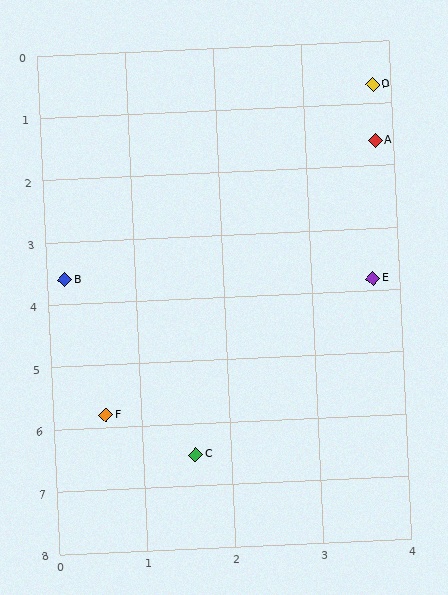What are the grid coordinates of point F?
Point F is at approximately (0.6, 5.8).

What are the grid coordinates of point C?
Point C is at approximately (1.6, 6.5).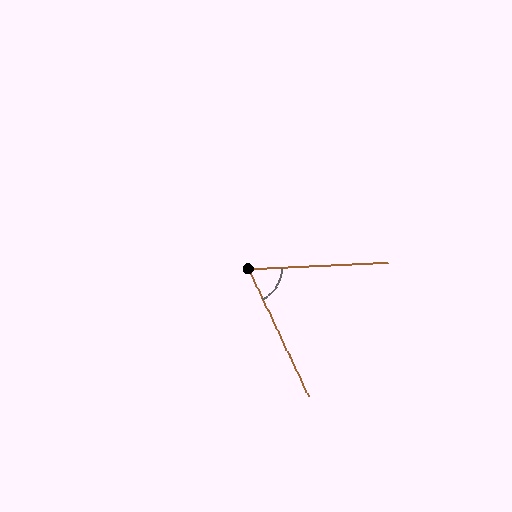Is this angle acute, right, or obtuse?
It is acute.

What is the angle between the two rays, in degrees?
Approximately 68 degrees.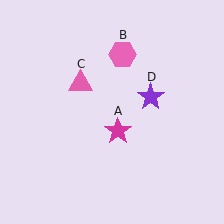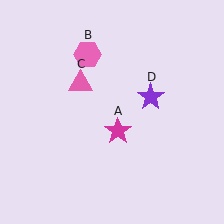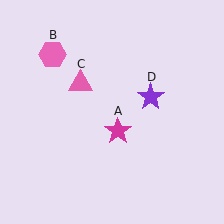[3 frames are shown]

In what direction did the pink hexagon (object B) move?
The pink hexagon (object B) moved left.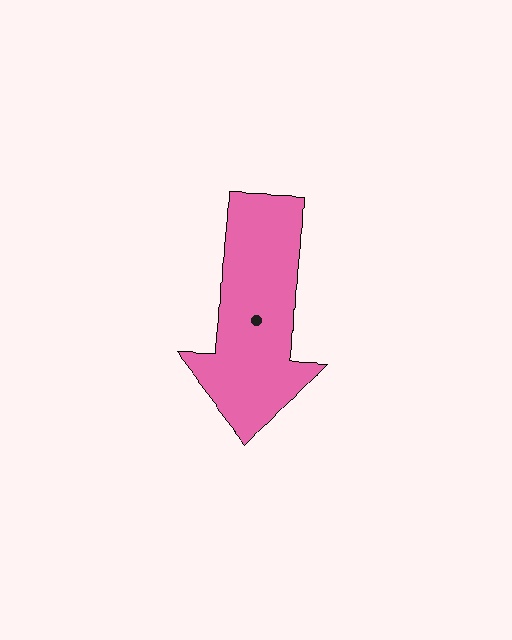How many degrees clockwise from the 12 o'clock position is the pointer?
Approximately 183 degrees.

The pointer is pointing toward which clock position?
Roughly 6 o'clock.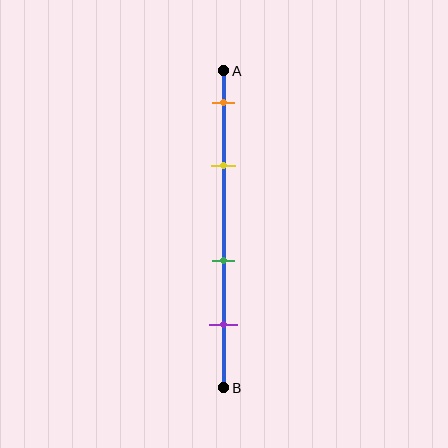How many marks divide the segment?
There are 4 marks dividing the segment.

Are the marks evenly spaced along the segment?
No, the marks are not evenly spaced.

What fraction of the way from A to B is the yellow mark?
The yellow mark is approximately 30% (0.3) of the way from A to B.